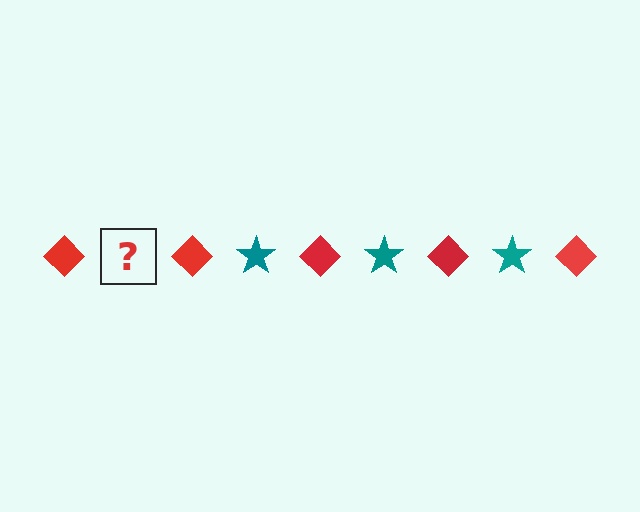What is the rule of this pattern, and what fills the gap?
The rule is that the pattern alternates between red diamond and teal star. The gap should be filled with a teal star.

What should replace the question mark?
The question mark should be replaced with a teal star.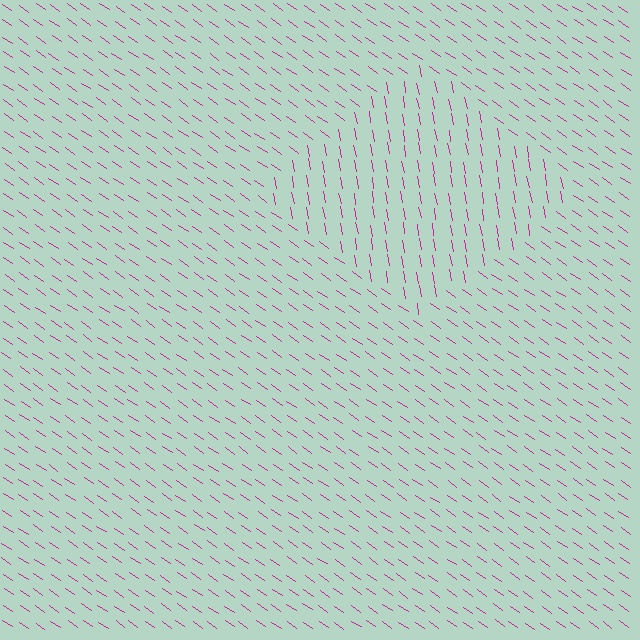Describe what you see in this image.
The image is filled with small magenta line segments. A diamond region in the image has lines oriented differently from the surrounding lines, creating a visible texture boundary.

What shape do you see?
I see a diamond.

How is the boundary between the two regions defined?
The boundary is defined purely by a change in line orientation (approximately 45 degrees difference). All lines are the same color and thickness.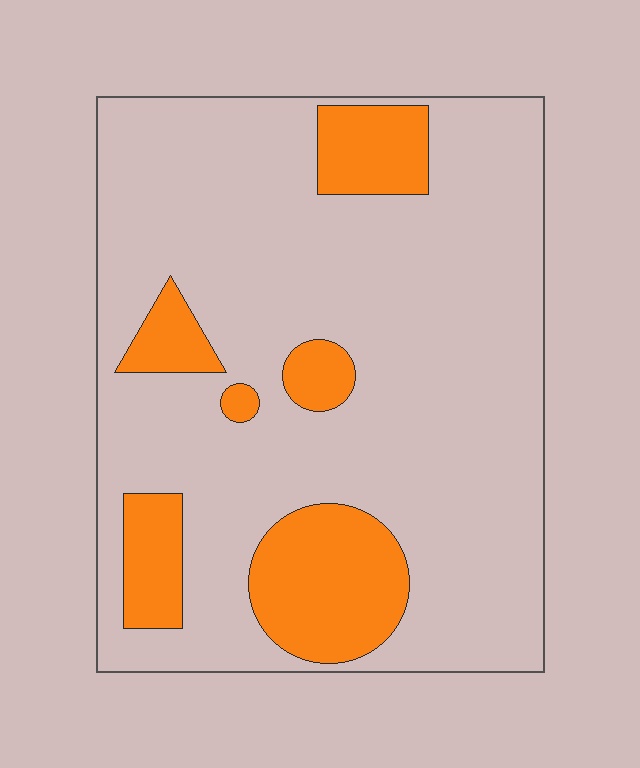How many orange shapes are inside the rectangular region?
6.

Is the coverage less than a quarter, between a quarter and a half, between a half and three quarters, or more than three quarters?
Less than a quarter.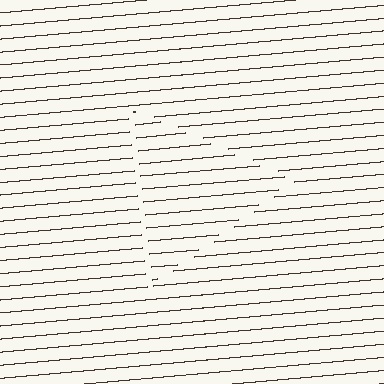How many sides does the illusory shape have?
3 sides — the line-ends trace a triangle.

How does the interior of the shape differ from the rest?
The interior of the shape contains the same grating, shifted by half a period — the contour is defined by the phase discontinuity where line-ends from the inner and outer gratings abut.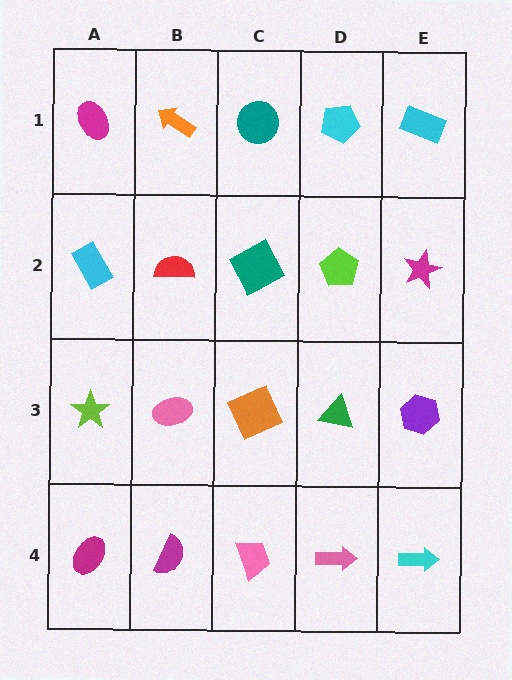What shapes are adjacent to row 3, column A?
A cyan rectangle (row 2, column A), a magenta ellipse (row 4, column A), a pink ellipse (row 3, column B).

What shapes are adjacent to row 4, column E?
A purple hexagon (row 3, column E), a pink arrow (row 4, column D).